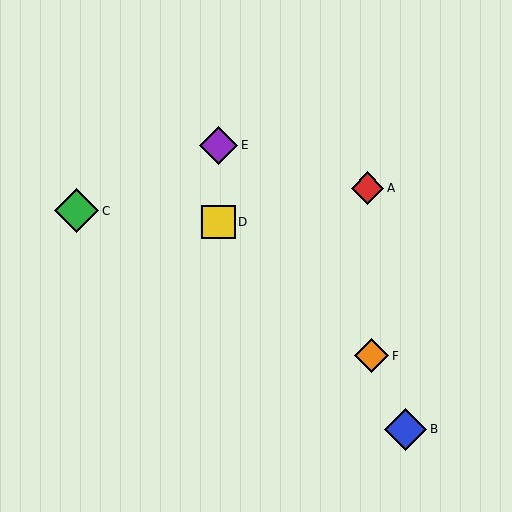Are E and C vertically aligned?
No, E is at x≈219 and C is at x≈77.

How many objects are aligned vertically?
2 objects (D, E) are aligned vertically.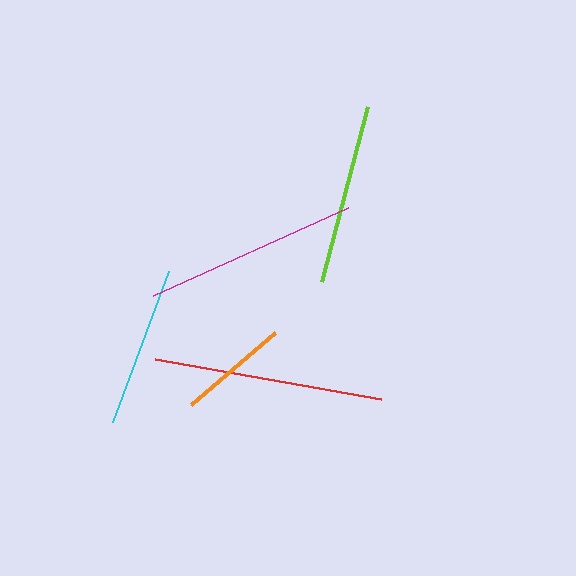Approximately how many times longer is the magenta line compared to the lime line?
The magenta line is approximately 1.2 times the length of the lime line.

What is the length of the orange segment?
The orange segment is approximately 110 pixels long.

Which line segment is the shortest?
The orange line is the shortest at approximately 110 pixels.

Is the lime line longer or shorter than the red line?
The red line is longer than the lime line.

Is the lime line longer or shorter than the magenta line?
The magenta line is longer than the lime line.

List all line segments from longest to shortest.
From longest to shortest: red, magenta, lime, cyan, orange.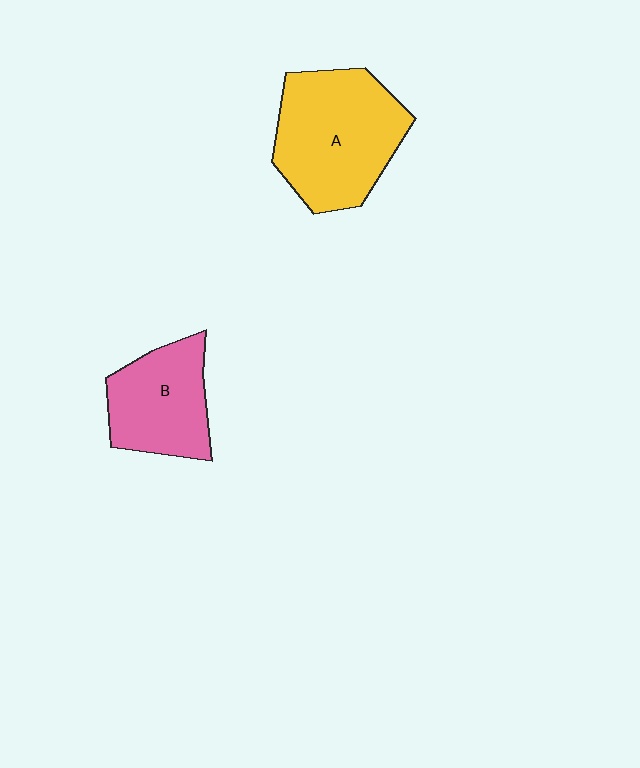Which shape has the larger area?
Shape A (yellow).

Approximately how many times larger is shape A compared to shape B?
Approximately 1.5 times.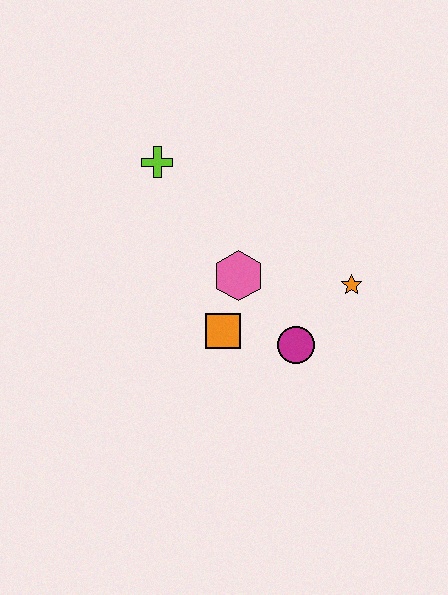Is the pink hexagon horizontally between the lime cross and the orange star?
Yes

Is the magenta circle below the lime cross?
Yes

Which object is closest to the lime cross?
The pink hexagon is closest to the lime cross.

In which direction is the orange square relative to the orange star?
The orange square is to the left of the orange star.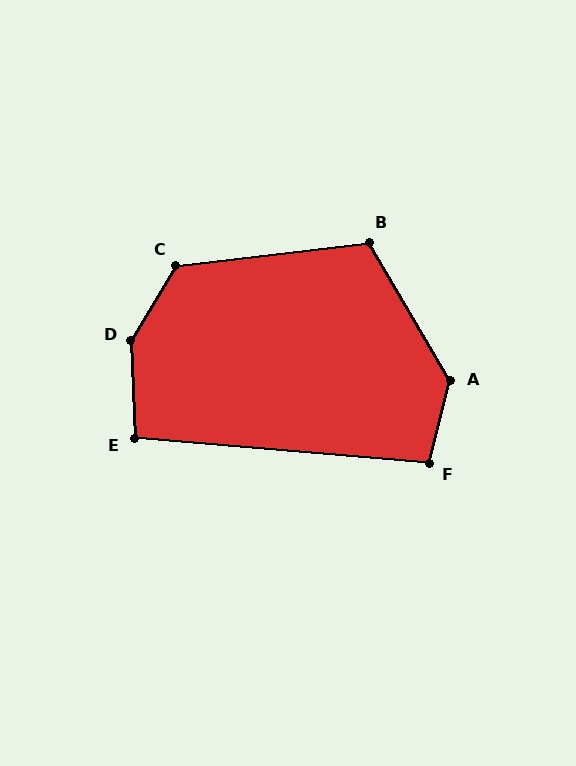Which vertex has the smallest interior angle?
E, at approximately 97 degrees.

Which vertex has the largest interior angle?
D, at approximately 147 degrees.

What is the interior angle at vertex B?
Approximately 113 degrees (obtuse).